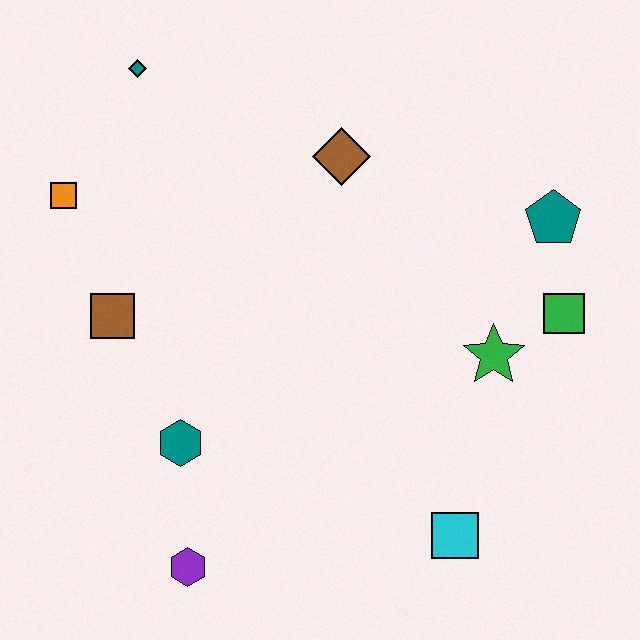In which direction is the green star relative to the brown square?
The green star is to the right of the brown square.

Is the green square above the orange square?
No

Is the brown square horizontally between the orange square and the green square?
Yes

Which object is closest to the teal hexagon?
The purple hexagon is closest to the teal hexagon.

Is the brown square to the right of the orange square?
Yes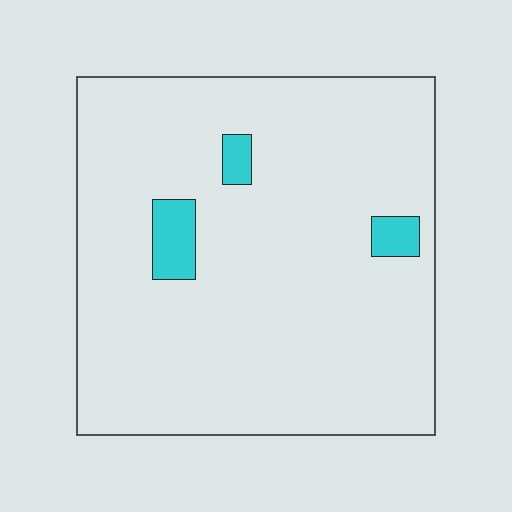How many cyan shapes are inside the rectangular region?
3.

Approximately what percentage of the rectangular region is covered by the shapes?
Approximately 5%.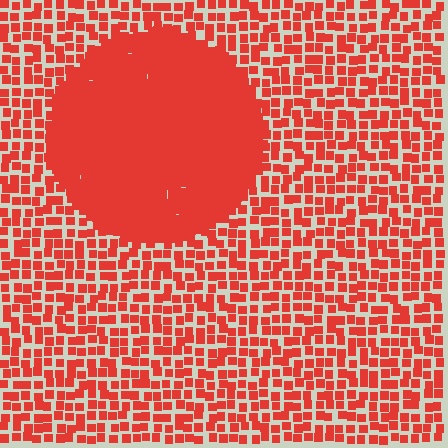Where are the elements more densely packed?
The elements are more densely packed inside the circle boundary.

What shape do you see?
I see a circle.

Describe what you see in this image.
The image contains small red elements arranged at two different densities. A circle-shaped region is visible where the elements are more densely packed than the surrounding area.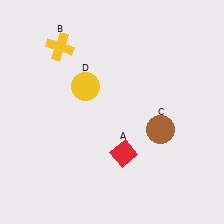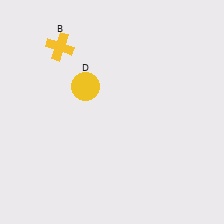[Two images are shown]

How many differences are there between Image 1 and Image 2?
There are 2 differences between the two images.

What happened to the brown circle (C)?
The brown circle (C) was removed in Image 2. It was in the bottom-right area of Image 1.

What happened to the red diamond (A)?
The red diamond (A) was removed in Image 2. It was in the bottom-right area of Image 1.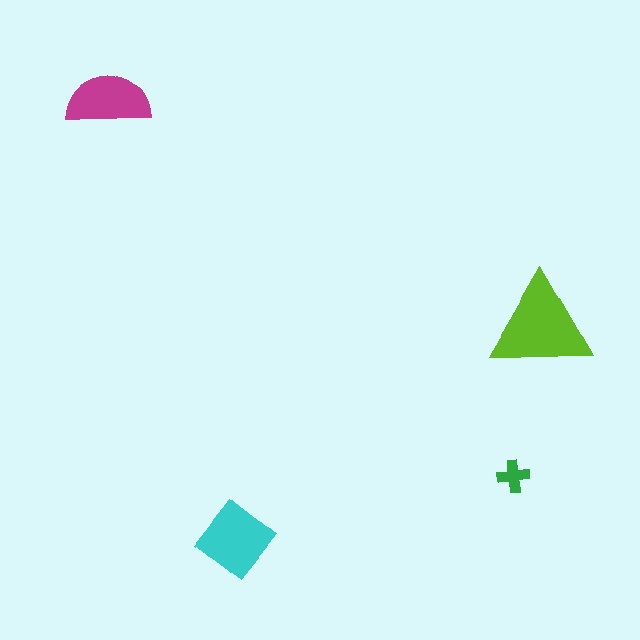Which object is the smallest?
The green cross.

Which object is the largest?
The lime triangle.